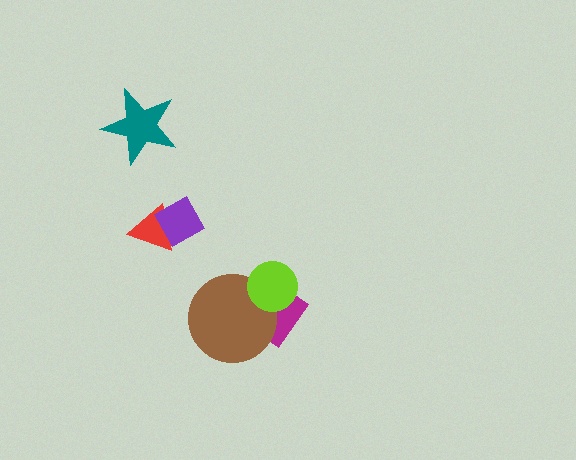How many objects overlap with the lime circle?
2 objects overlap with the lime circle.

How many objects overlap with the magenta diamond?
2 objects overlap with the magenta diamond.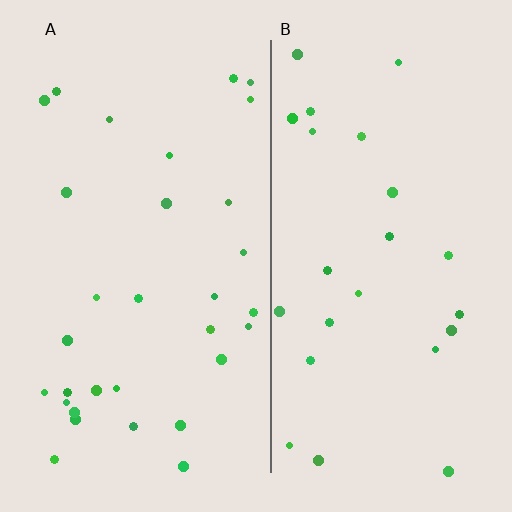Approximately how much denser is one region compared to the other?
Approximately 1.3× — region A over region B.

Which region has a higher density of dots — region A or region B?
A (the left).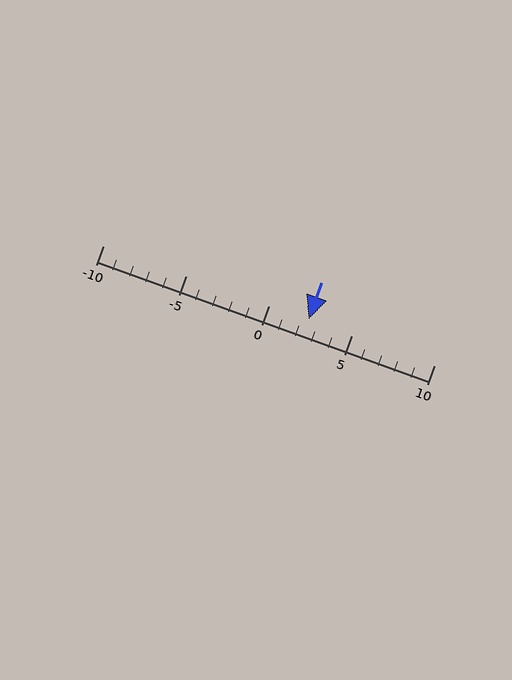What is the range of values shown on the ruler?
The ruler shows values from -10 to 10.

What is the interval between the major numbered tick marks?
The major tick marks are spaced 5 units apart.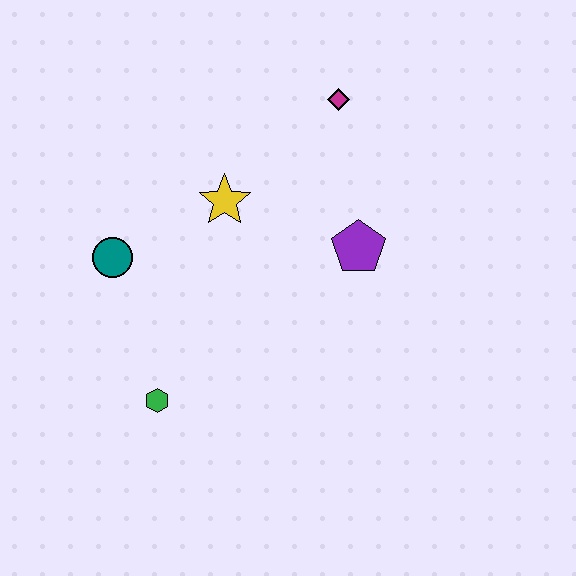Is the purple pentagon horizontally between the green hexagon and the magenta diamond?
No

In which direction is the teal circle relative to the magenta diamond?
The teal circle is to the left of the magenta diamond.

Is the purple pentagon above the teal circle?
Yes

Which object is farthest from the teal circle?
The magenta diamond is farthest from the teal circle.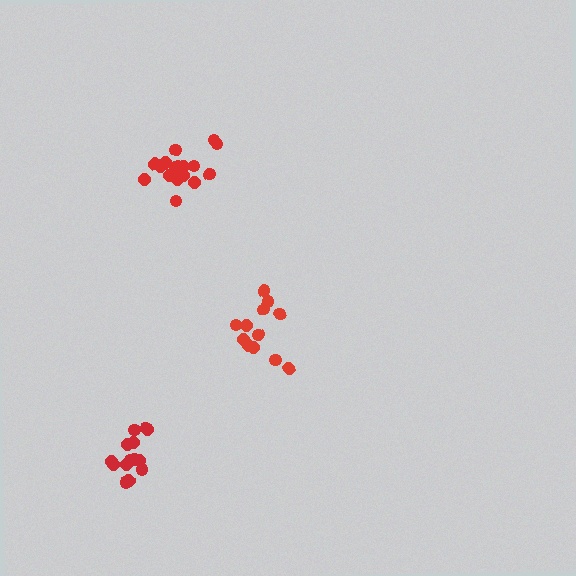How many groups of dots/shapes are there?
There are 3 groups.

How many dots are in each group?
Group 1: 18 dots, Group 2: 12 dots, Group 3: 14 dots (44 total).